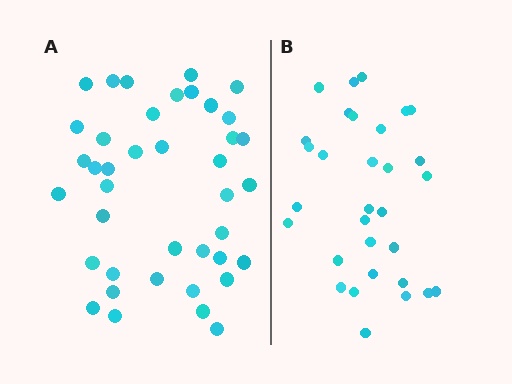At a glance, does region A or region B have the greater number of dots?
Region A (the left region) has more dots.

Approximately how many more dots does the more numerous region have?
Region A has roughly 8 or so more dots than region B.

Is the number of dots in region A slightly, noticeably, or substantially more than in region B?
Region A has noticeably more, but not dramatically so. The ratio is roughly 1.3 to 1.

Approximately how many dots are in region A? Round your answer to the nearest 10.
About 40 dots.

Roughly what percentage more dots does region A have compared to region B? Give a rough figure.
About 30% more.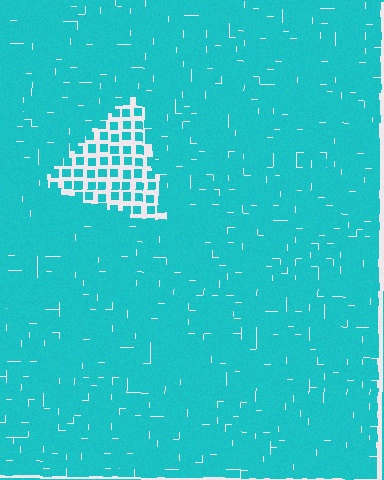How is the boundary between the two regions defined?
The boundary is defined by a change in element density (approximately 2.5x ratio). All elements are the same color, size, and shape.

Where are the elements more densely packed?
The elements are more densely packed outside the triangle boundary.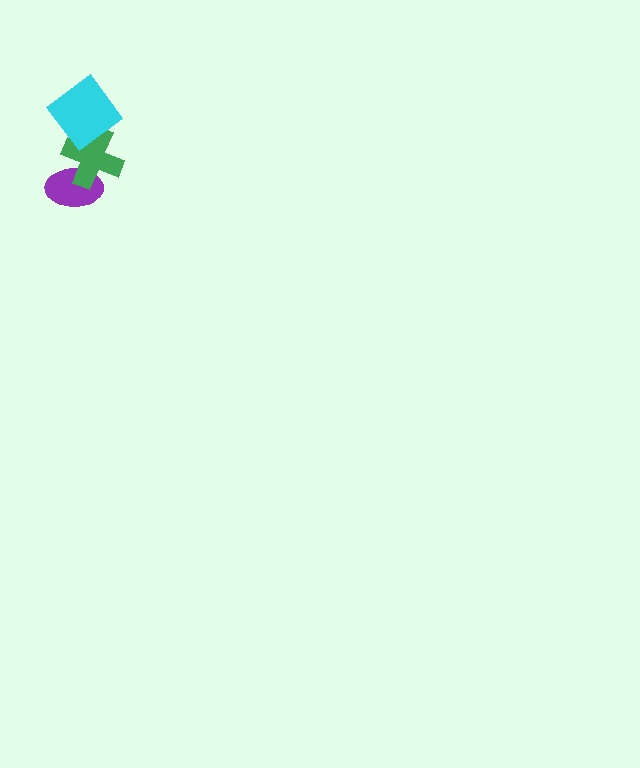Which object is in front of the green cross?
The cyan diamond is in front of the green cross.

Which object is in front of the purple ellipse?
The green cross is in front of the purple ellipse.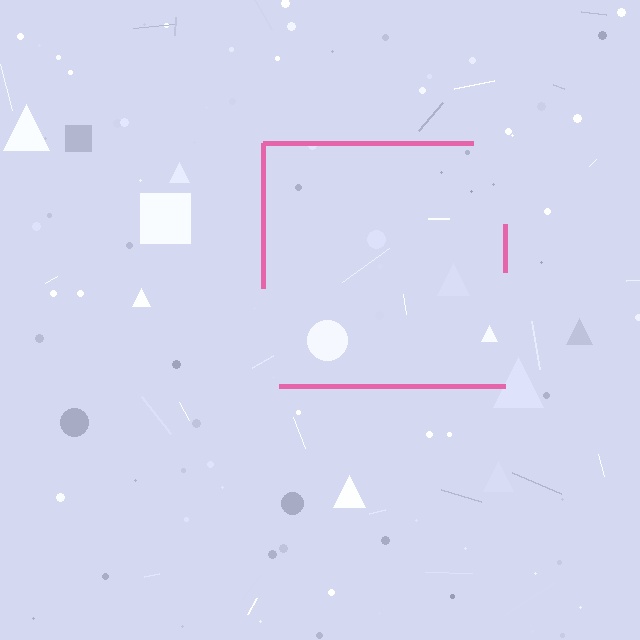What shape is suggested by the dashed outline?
The dashed outline suggests a square.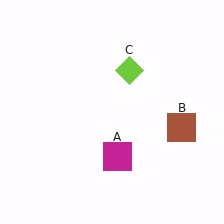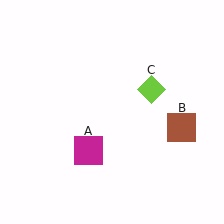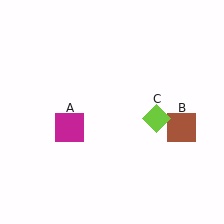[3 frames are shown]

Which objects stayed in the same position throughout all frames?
Brown square (object B) remained stationary.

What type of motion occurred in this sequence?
The magenta square (object A), lime diamond (object C) rotated clockwise around the center of the scene.